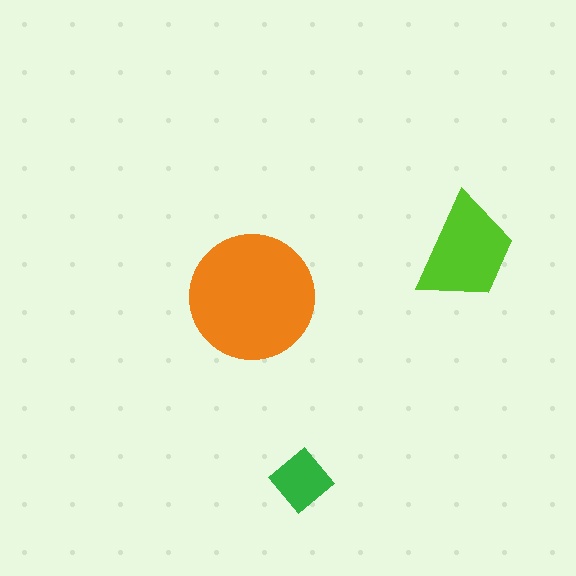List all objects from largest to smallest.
The orange circle, the lime trapezoid, the green diamond.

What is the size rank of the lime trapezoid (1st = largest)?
2nd.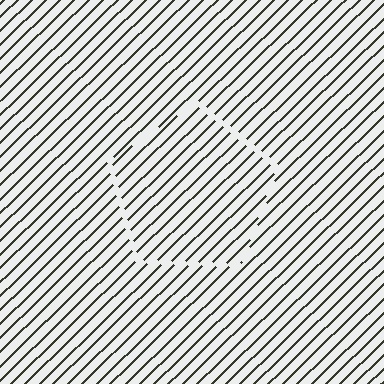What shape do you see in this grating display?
An illusory pentagon. The interior of the shape contains the same grating, shifted by half a period — the contour is defined by the phase discontinuity where line-ends from the inner and outer gratings abut.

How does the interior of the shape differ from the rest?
The interior of the shape contains the same grating, shifted by half a period — the contour is defined by the phase discontinuity where line-ends from the inner and outer gratings abut.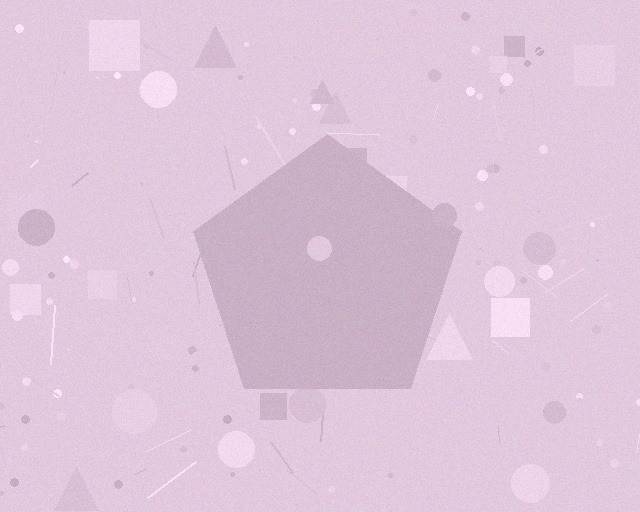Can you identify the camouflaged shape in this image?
The camouflaged shape is a pentagon.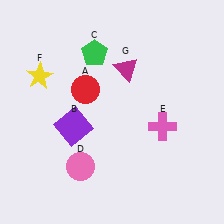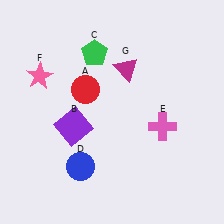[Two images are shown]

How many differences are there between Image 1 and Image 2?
There are 2 differences between the two images.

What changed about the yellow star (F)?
In Image 1, F is yellow. In Image 2, it changed to pink.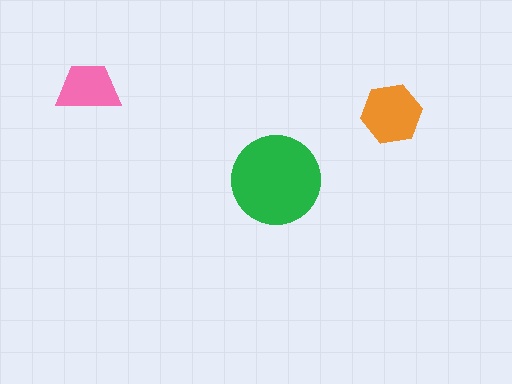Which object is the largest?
The green circle.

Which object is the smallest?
The pink trapezoid.